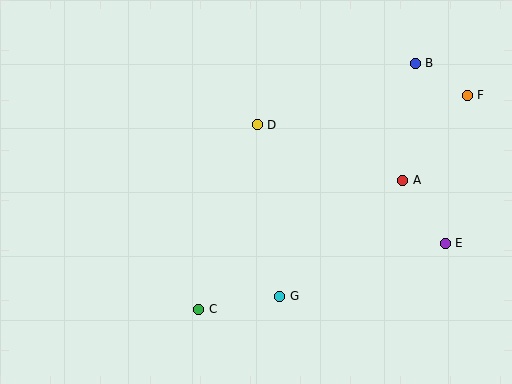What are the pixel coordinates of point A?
Point A is at (403, 180).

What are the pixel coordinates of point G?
Point G is at (280, 296).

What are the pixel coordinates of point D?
Point D is at (257, 125).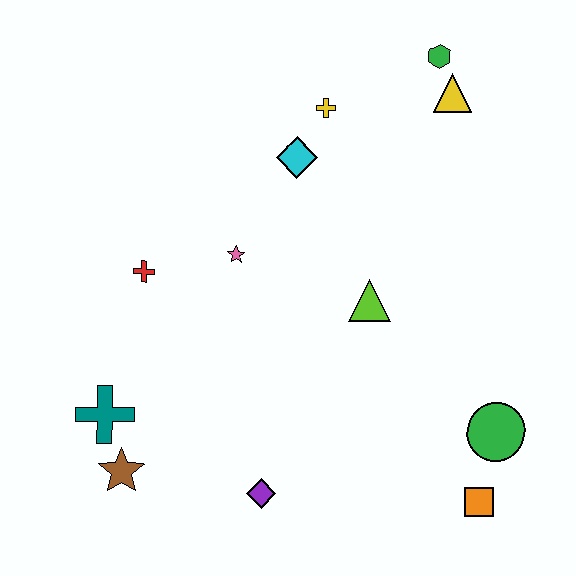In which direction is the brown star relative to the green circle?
The brown star is to the left of the green circle.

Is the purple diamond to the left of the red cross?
No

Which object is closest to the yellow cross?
The cyan diamond is closest to the yellow cross.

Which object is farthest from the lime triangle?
The brown star is farthest from the lime triangle.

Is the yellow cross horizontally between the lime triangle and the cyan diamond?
Yes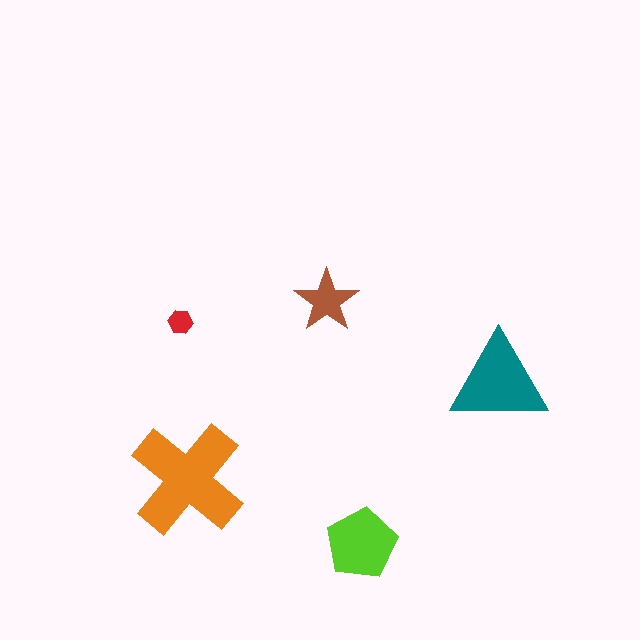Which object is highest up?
The brown star is topmost.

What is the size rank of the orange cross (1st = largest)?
1st.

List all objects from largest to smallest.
The orange cross, the teal triangle, the lime pentagon, the brown star, the red hexagon.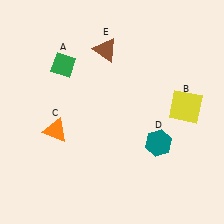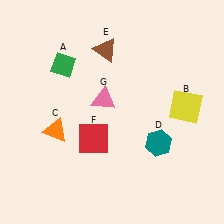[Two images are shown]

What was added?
A red square (F), a pink triangle (G) were added in Image 2.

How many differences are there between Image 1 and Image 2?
There are 2 differences between the two images.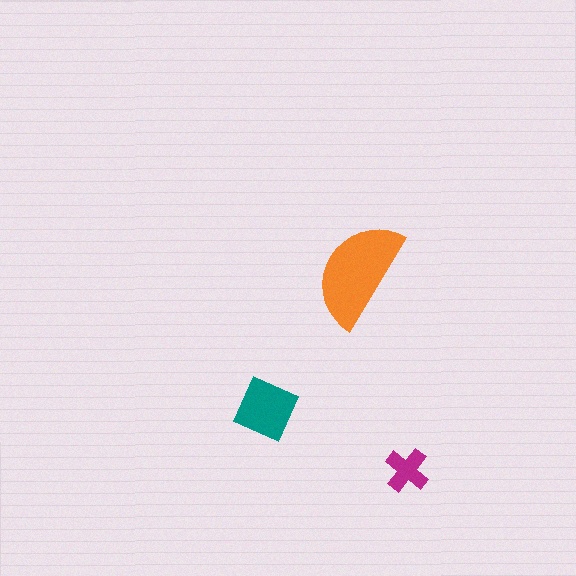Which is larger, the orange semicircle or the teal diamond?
The orange semicircle.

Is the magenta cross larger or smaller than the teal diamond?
Smaller.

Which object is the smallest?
The magenta cross.